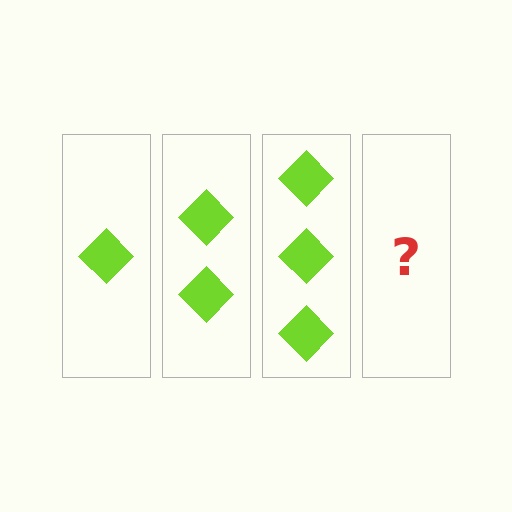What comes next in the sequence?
The next element should be 4 diamonds.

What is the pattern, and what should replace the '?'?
The pattern is that each step adds one more diamond. The '?' should be 4 diamonds.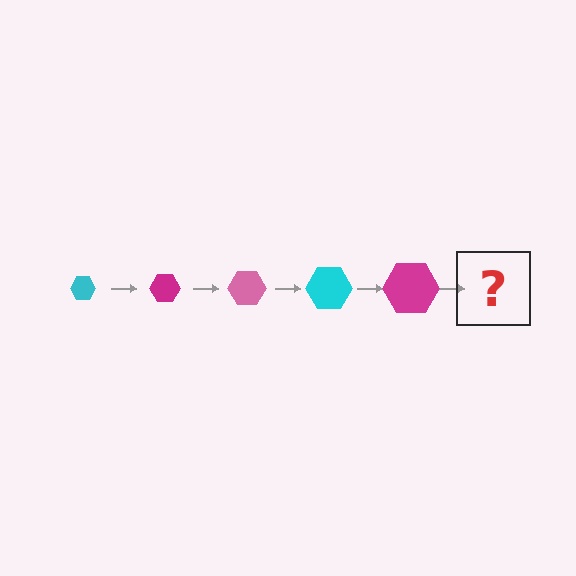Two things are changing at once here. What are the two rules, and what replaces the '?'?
The two rules are that the hexagon grows larger each step and the color cycles through cyan, magenta, and pink. The '?' should be a pink hexagon, larger than the previous one.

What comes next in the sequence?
The next element should be a pink hexagon, larger than the previous one.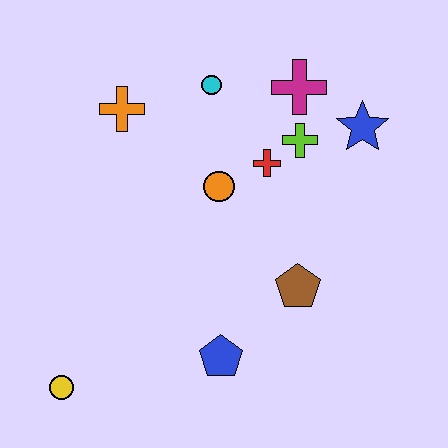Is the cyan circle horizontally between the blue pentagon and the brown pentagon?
No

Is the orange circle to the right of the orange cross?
Yes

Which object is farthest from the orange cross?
The yellow circle is farthest from the orange cross.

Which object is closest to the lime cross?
The red cross is closest to the lime cross.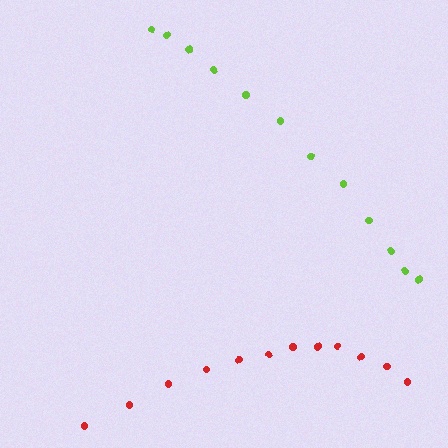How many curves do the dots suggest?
There are 2 distinct paths.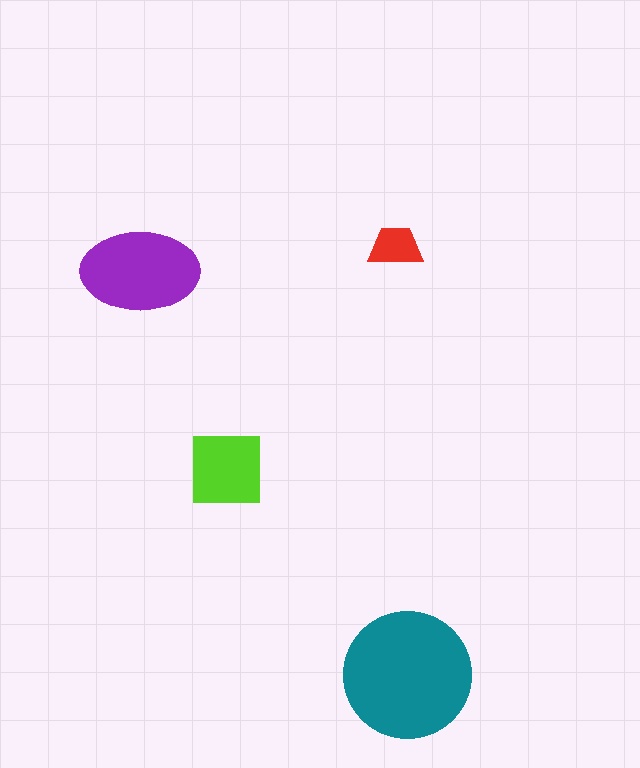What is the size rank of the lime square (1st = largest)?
3rd.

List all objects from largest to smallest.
The teal circle, the purple ellipse, the lime square, the red trapezoid.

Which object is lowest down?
The teal circle is bottommost.